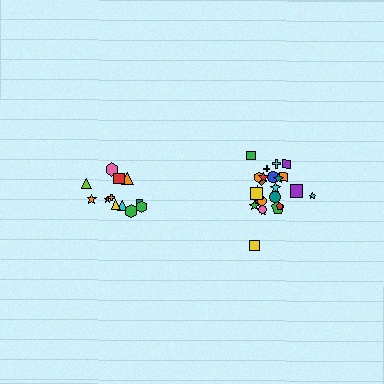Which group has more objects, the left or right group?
The right group.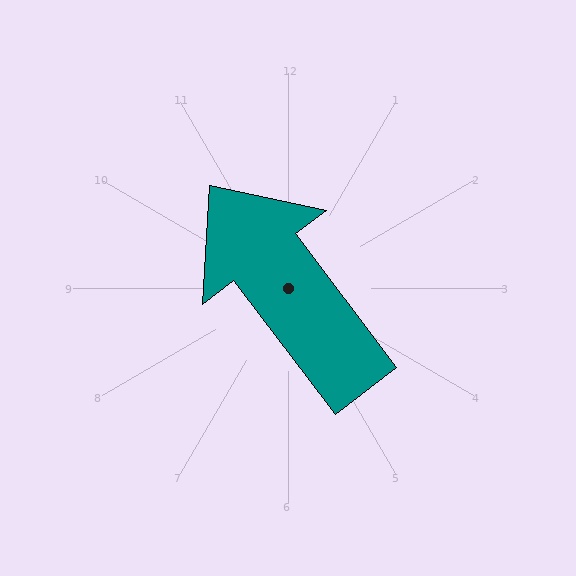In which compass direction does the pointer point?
Northwest.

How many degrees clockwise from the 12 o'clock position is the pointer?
Approximately 323 degrees.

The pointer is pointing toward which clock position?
Roughly 11 o'clock.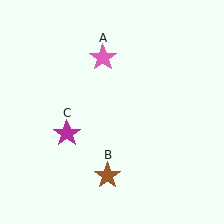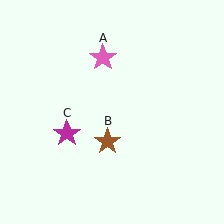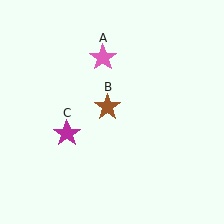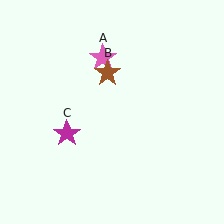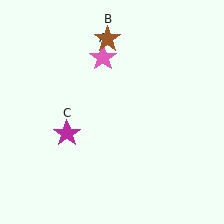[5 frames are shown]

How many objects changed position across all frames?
1 object changed position: brown star (object B).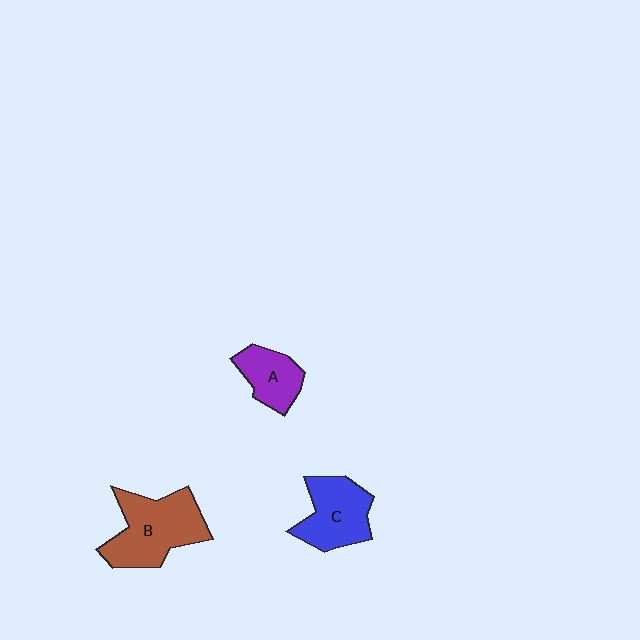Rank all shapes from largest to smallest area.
From largest to smallest: B (brown), C (blue), A (purple).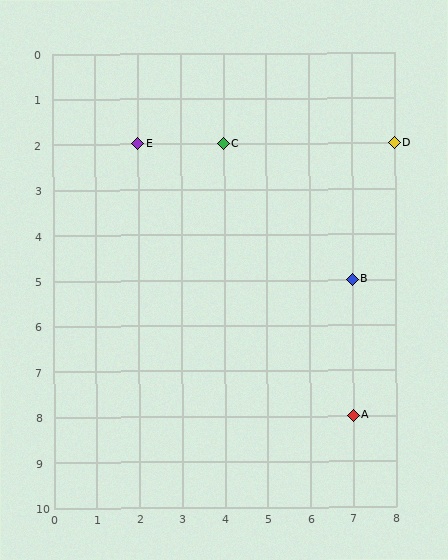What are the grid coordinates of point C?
Point C is at grid coordinates (4, 2).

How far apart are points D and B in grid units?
Points D and B are 1 column and 3 rows apart (about 3.2 grid units diagonally).